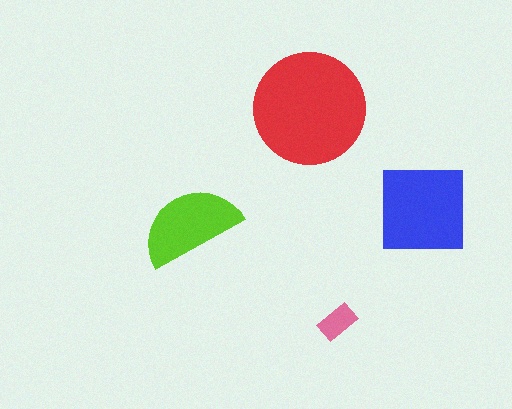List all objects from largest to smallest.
The red circle, the blue square, the lime semicircle, the pink rectangle.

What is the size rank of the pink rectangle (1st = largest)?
4th.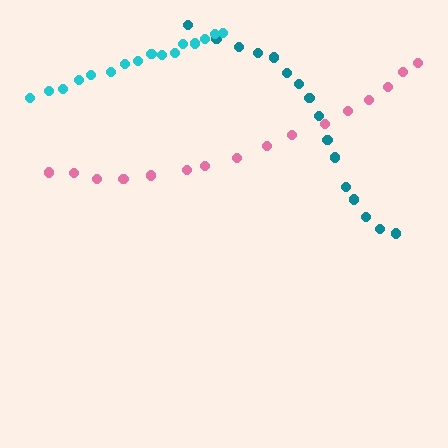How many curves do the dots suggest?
There are 3 distinct paths.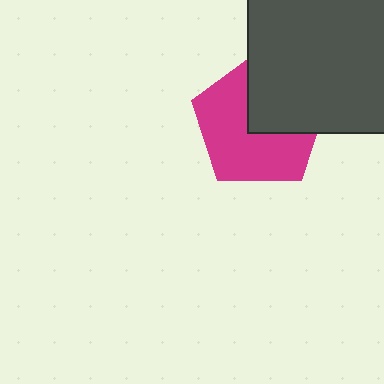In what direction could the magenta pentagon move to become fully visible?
The magenta pentagon could move toward the lower-left. That would shift it out from behind the dark gray square entirely.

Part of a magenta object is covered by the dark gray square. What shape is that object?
It is a pentagon.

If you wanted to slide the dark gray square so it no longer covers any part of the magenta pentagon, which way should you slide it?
Slide it toward the upper-right — that is the most direct way to separate the two shapes.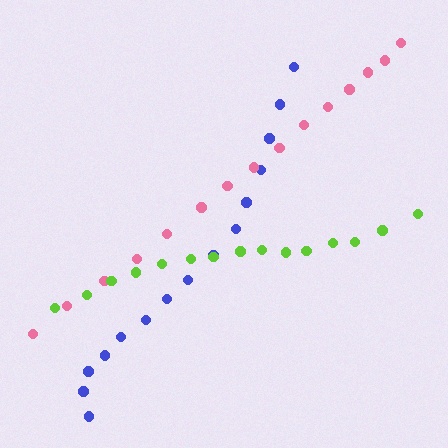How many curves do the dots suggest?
There are 3 distinct paths.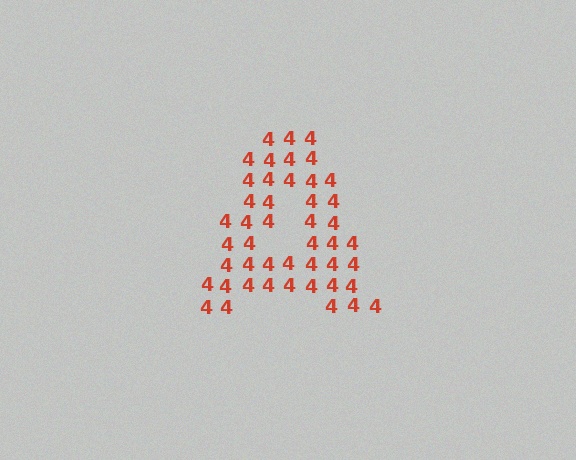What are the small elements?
The small elements are digit 4's.